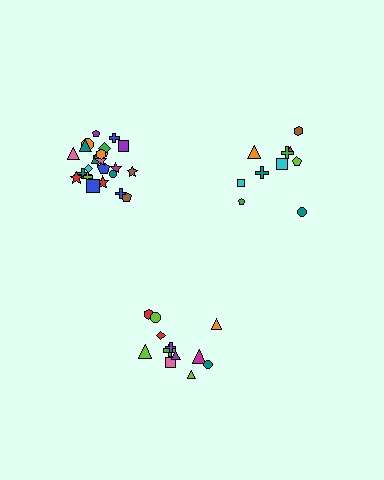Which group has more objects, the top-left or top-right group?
The top-left group.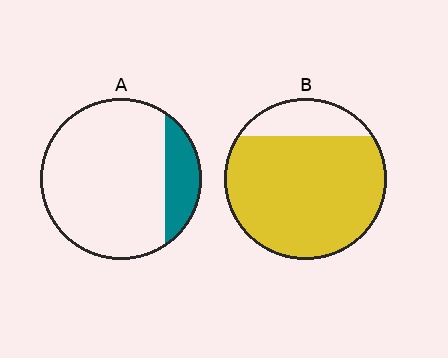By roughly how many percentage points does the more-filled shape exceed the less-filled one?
By roughly 65 percentage points (B over A).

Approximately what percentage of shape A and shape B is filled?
A is approximately 15% and B is approximately 80%.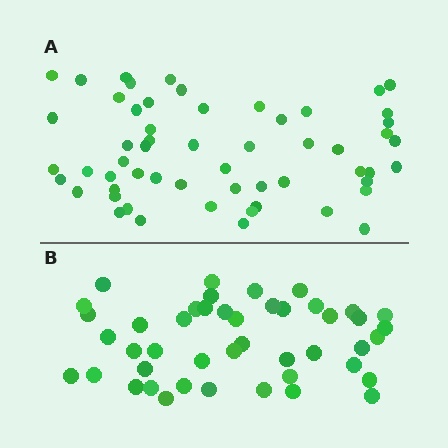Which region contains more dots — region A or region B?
Region A (the top region) has more dots.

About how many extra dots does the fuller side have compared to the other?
Region A has roughly 12 or so more dots than region B.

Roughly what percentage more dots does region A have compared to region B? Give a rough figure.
About 25% more.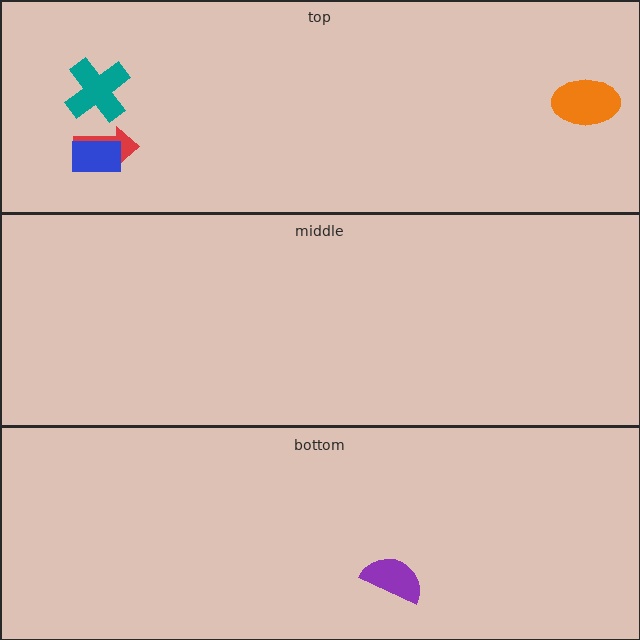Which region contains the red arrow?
The top region.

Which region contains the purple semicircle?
The bottom region.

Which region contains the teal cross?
The top region.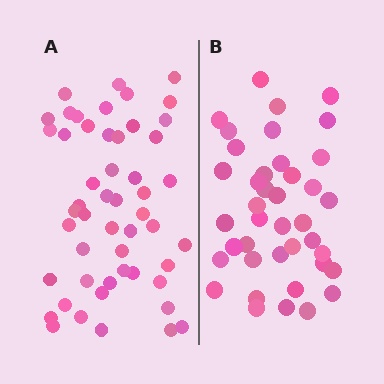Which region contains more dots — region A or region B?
Region A (the left region) has more dots.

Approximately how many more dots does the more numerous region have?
Region A has roughly 12 or so more dots than region B.